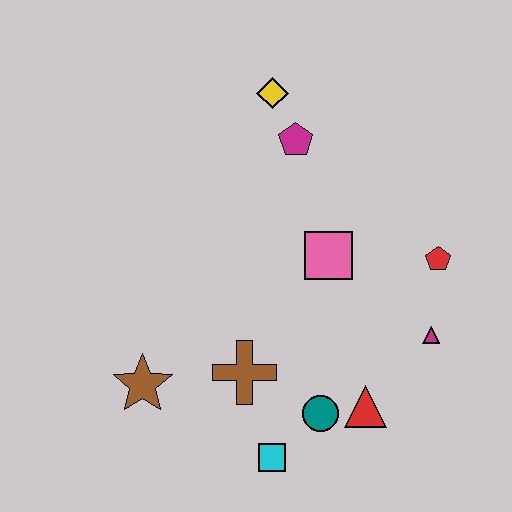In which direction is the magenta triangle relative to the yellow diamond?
The magenta triangle is below the yellow diamond.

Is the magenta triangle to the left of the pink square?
No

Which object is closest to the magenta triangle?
The red pentagon is closest to the magenta triangle.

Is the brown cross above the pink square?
No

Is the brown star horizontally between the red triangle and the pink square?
No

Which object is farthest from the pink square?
The brown star is farthest from the pink square.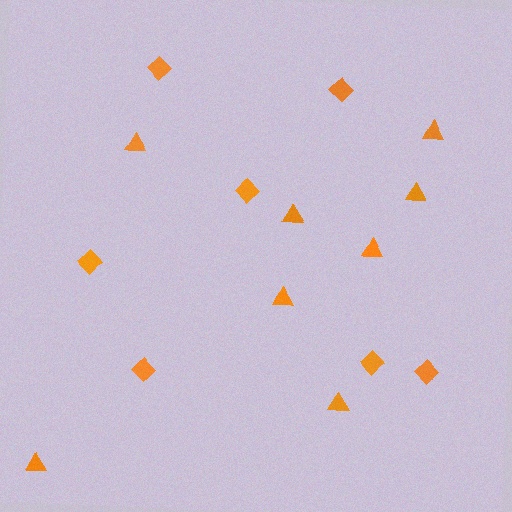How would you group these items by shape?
There are 2 groups: one group of diamonds (7) and one group of triangles (8).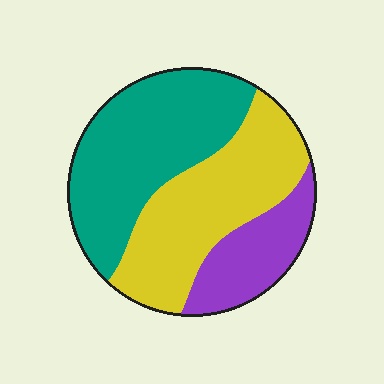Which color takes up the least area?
Purple, at roughly 20%.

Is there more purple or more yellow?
Yellow.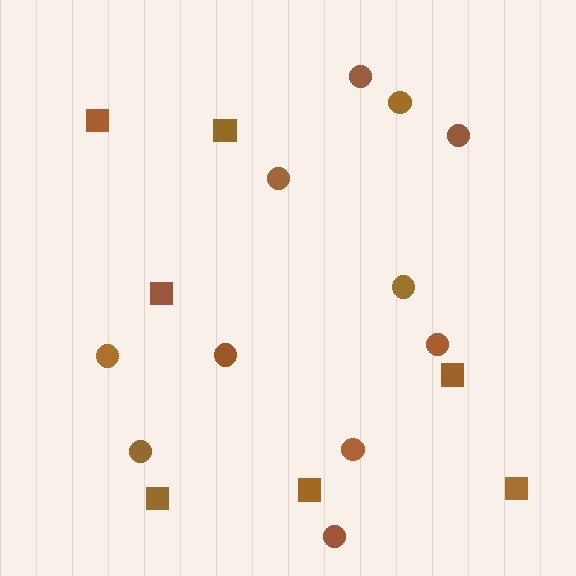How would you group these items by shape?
There are 2 groups: one group of circles (11) and one group of squares (7).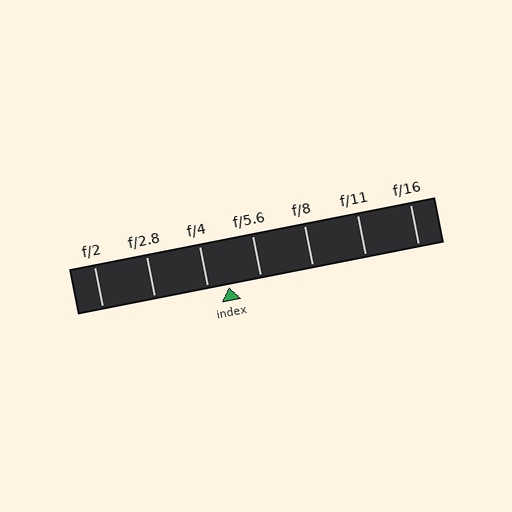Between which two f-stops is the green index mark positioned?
The index mark is between f/4 and f/5.6.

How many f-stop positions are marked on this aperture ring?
There are 7 f-stop positions marked.